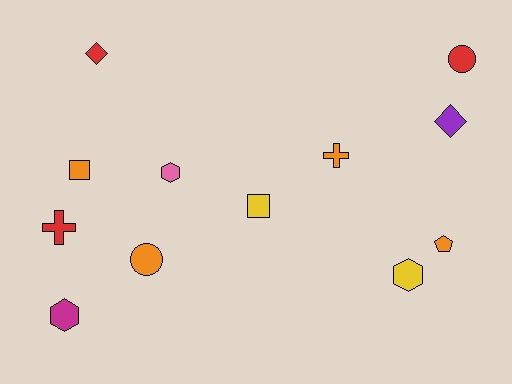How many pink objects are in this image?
There is 1 pink object.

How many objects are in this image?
There are 12 objects.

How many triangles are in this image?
There are no triangles.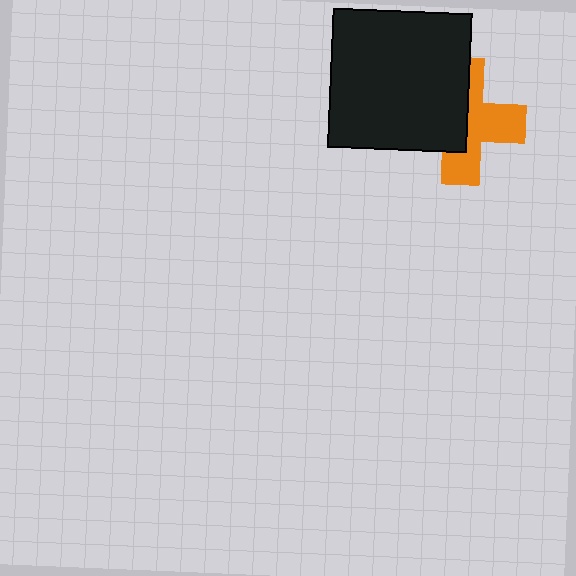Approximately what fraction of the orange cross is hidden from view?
Roughly 49% of the orange cross is hidden behind the black square.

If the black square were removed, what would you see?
You would see the complete orange cross.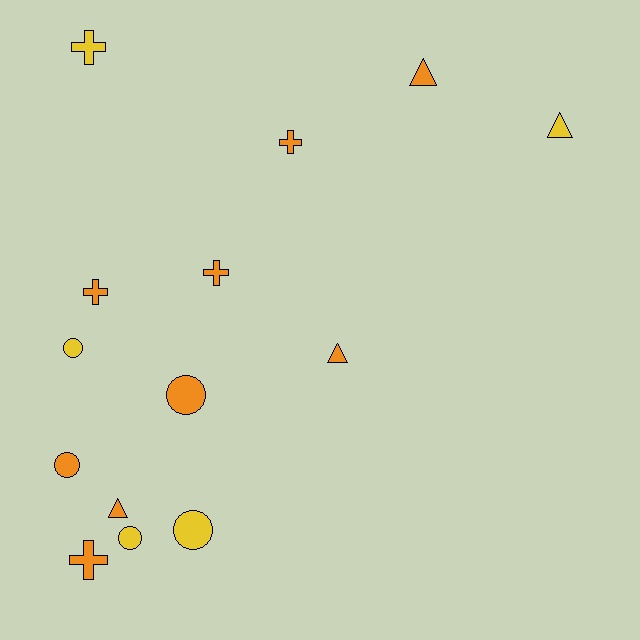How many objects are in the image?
There are 14 objects.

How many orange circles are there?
There are 2 orange circles.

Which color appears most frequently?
Orange, with 9 objects.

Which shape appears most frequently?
Cross, with 5 objects.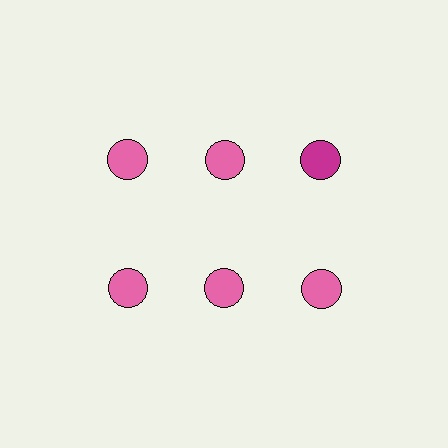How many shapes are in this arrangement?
There are 6 shapes arranged in a grid pattern.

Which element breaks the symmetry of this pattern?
The magenta circle in the top row, center column breaks the symmetry. All other shapes are pink circles.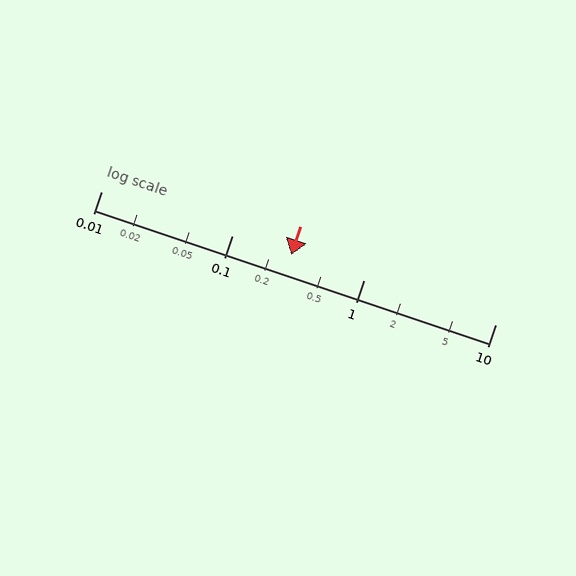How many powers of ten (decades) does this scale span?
The scale spans 3 decades, from 0.01 to 10.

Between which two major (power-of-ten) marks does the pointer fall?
The pointer is between 0.1 and 1.